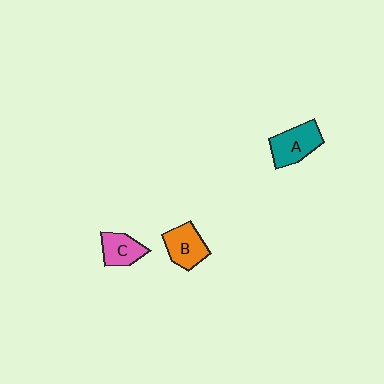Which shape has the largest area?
Shape A (teal).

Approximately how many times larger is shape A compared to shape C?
Approximately 1.3 times.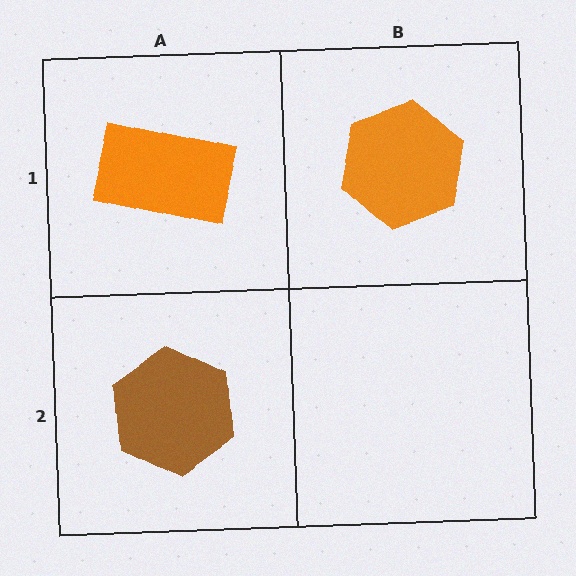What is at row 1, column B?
An orange hexagon.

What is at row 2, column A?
A brown hexagon.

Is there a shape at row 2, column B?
No, that cell is empty.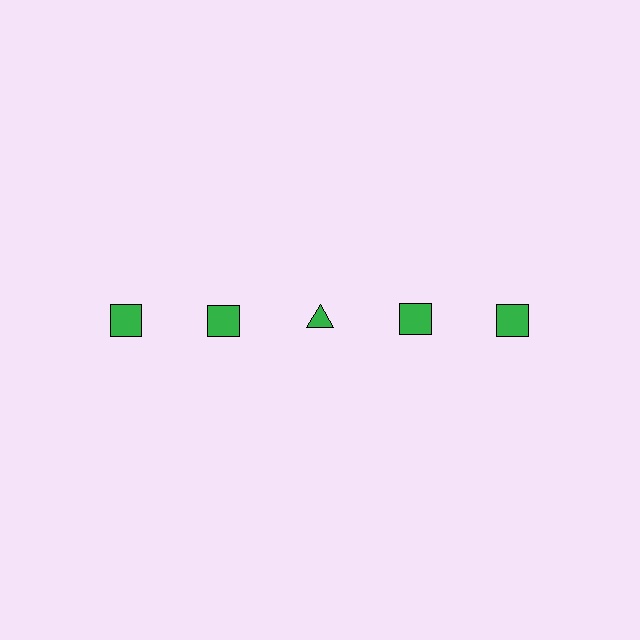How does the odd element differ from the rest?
It has a different shape: triangle instead of square.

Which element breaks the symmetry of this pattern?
The green triangle in the top row, center column breaks the symmetry. All other shapes are green squares.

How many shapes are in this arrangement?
There are 5 shapes arranged in a grid pattern.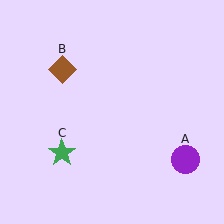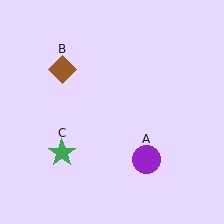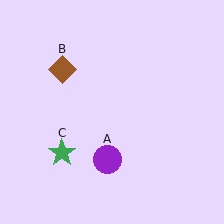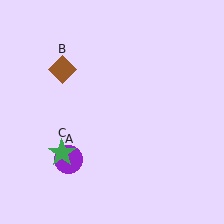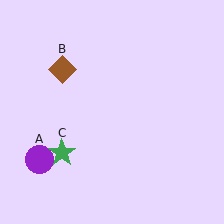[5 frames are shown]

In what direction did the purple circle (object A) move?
The purple circle (object A) moved left.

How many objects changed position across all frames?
1 object changed position: purple circle (object A).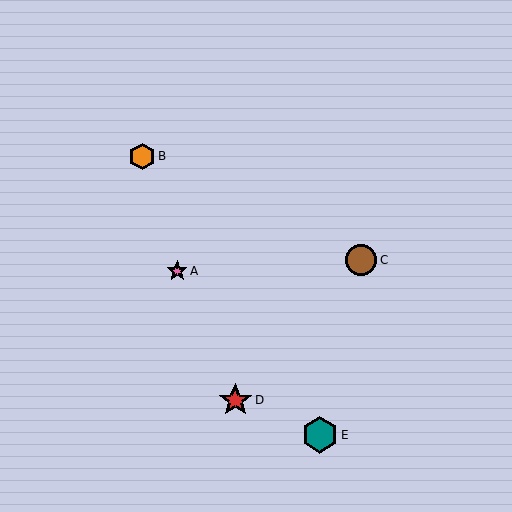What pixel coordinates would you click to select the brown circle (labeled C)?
Click at (361, 260) to select the brown circle C.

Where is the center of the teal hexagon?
The center of the teal hexagon is at (320, 435).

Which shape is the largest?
The teal hexagon (labeled E) is the largest.